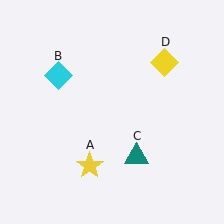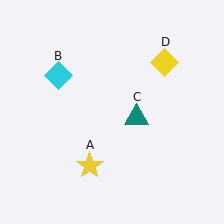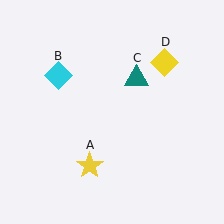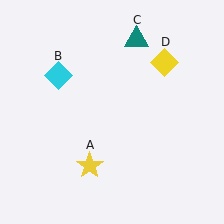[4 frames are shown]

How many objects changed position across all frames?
1 object changed position: teal triangle (object C).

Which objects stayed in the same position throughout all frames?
Yellow star (object A) and cyan diamond (object B) and yellow diamond (object D) remained stationary.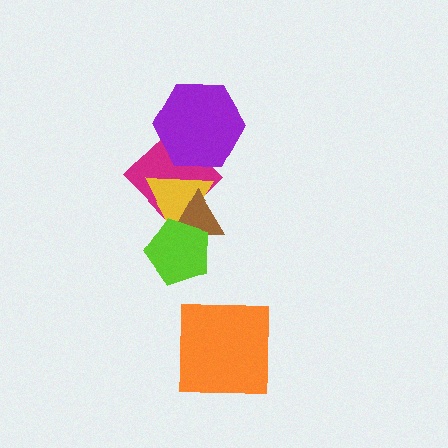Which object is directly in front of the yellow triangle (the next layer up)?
The purple hexagon is directly in front of the yellow triangle.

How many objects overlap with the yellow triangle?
4 objects overlap with the yellow triangle.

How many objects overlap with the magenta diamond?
3 objects overlap with the magenta diamond.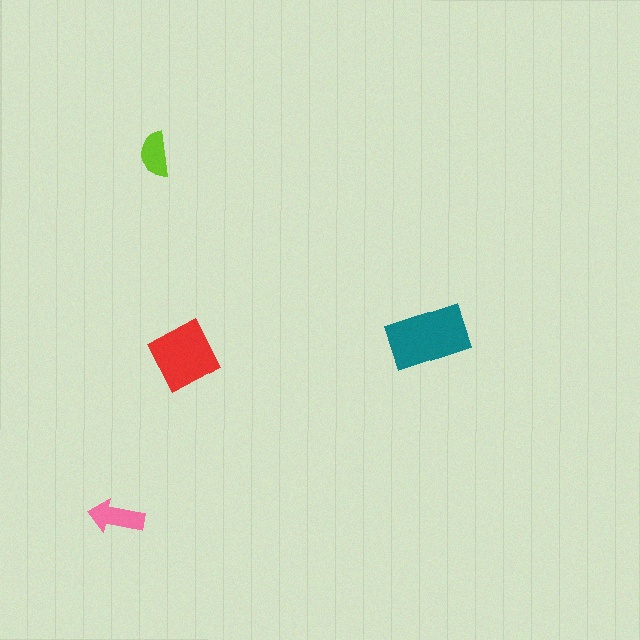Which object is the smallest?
The lime semicircle.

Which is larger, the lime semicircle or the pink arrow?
The pink arrow.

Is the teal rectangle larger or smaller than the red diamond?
Larger.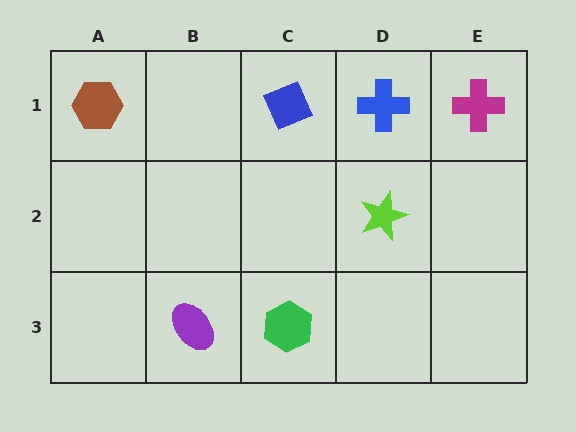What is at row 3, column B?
A purple ellipse.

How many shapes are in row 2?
1 shape.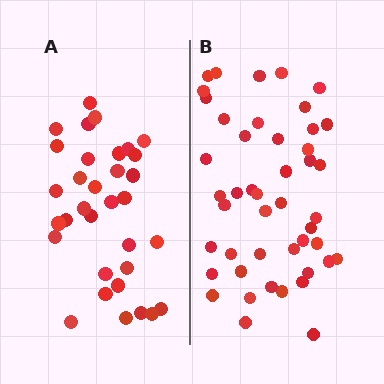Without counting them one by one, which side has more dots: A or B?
Region B (the right region) has more dots.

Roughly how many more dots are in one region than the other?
Region B has approximately 15 more dots than region A.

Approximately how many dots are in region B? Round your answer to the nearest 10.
About 50 dots. (The exact count is 46, which rounds to 50.)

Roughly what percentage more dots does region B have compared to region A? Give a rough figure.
About 40% more.